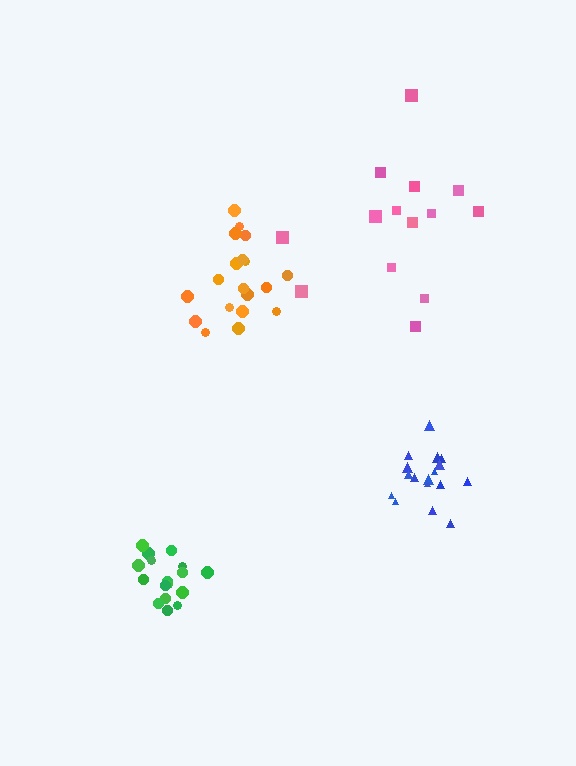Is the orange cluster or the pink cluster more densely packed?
Orange.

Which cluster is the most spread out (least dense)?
Pink.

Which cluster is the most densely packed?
Green.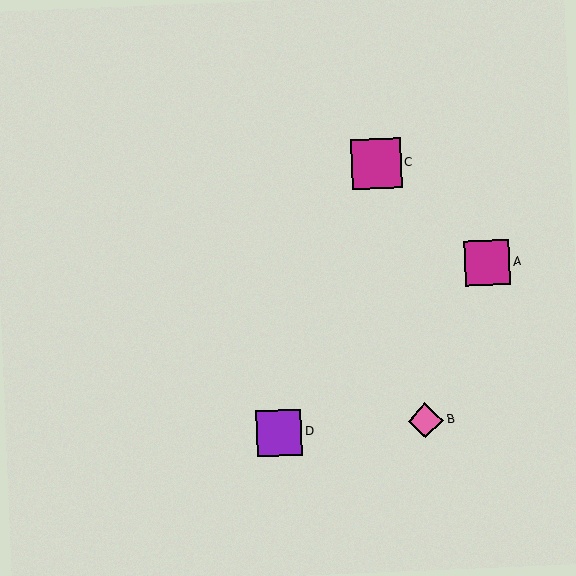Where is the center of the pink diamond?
The center of the pink diamond is at (425, 420).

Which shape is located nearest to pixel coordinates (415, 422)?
The pink diamond (labeled B) at (425, 420) is nearest to that location.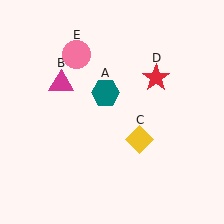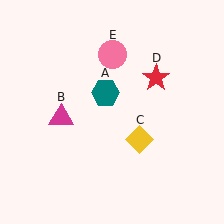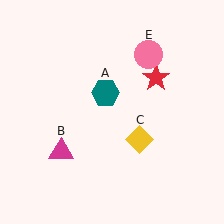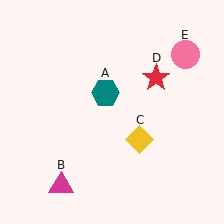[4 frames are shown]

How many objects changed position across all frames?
2 objects changed position: magenta triangle (object B), pink circle (object E).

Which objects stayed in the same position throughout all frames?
Teal hexagon (object A) and yellow diamond (object C) and red star (object D) remained stationary.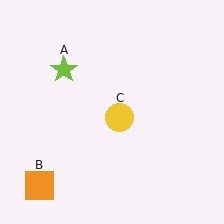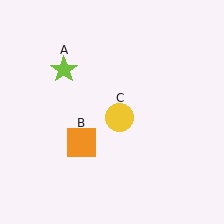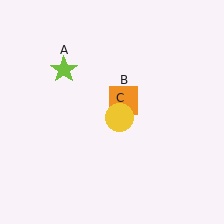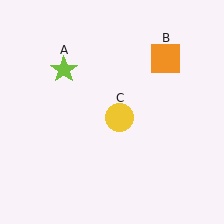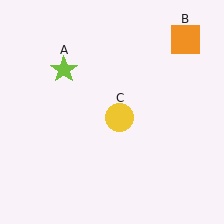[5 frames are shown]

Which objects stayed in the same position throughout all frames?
Lime star (object A) and yellow circle (object C) remained stationary.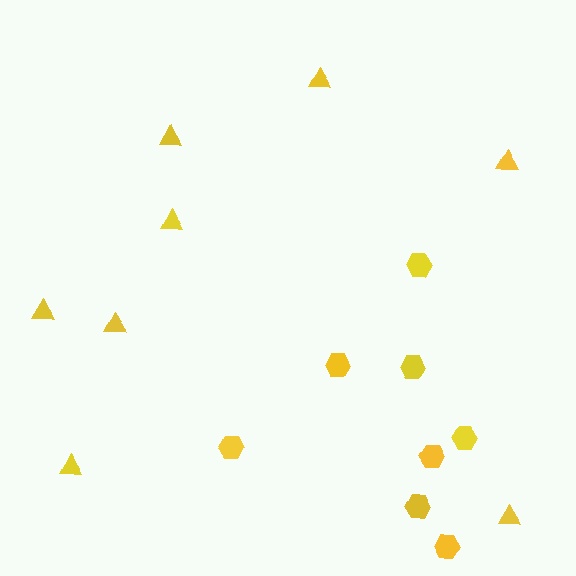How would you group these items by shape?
There are 2 groups: one group of triangles (8) and one group of hexagons (8).